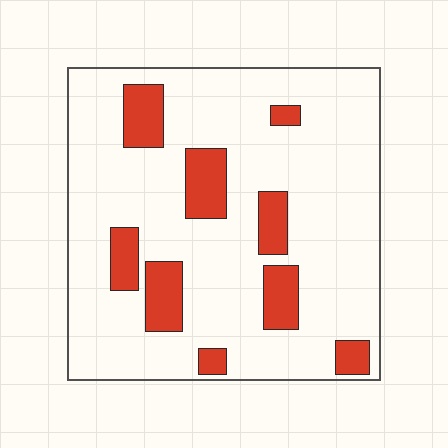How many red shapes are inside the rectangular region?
9.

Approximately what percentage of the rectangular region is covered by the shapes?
Approximately 15%.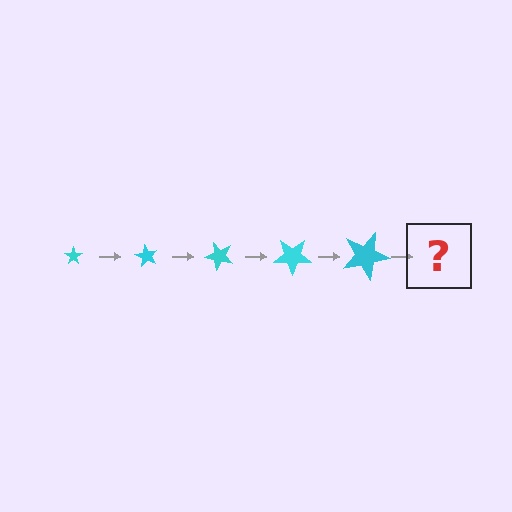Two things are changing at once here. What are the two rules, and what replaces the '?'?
The two rules are that the star grows larger each step and it rotates 60 degrees each step. The '?' should be a star, larger than the previous one and rotated 300 degrees from the start.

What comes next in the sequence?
The next element should be a star, larger than the previous one and rotated 300 degrees from the start.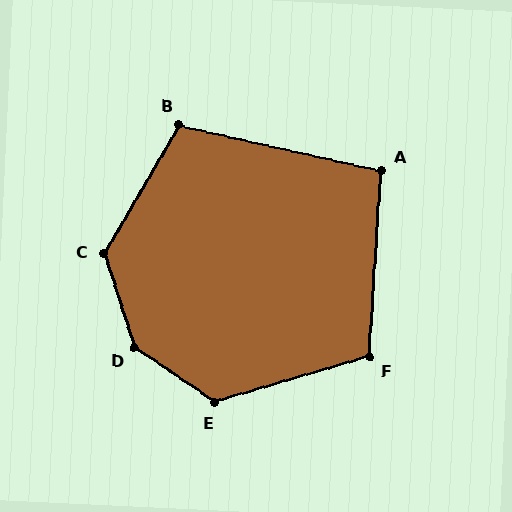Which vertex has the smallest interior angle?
A, at approximately 99 degrees.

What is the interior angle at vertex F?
Approximately 110 degrees (obtuse).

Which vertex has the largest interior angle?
D, at approximately 142 degrees.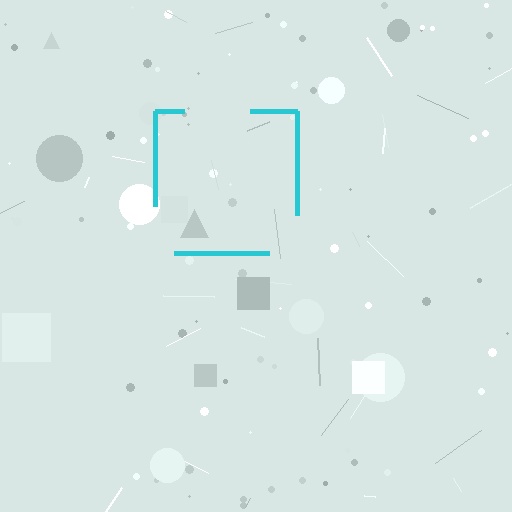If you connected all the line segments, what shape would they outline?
They would outline a square.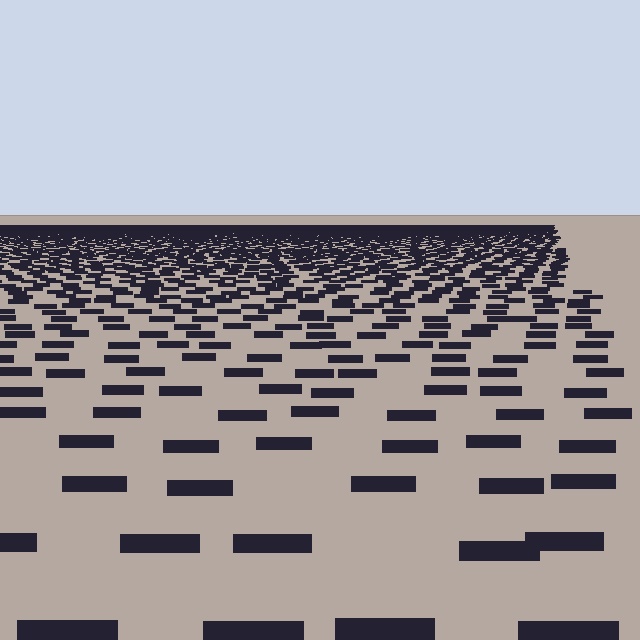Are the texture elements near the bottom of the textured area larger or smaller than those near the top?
Larger. Near the bottom, elements are closer to the viewer and appear at a bigger on-screen size.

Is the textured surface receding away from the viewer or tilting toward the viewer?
The surface is receding away from the viewer. Texture elements get smaller and denser toward the top.